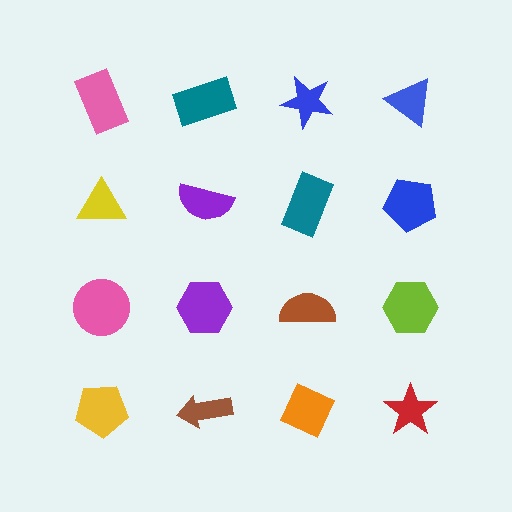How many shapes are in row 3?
4 shapes.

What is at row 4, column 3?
An orange diamond.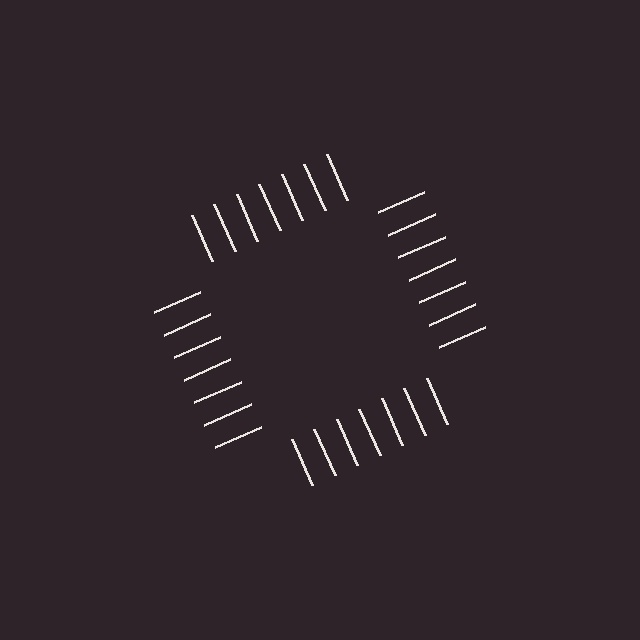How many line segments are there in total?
28 — 7 along each of the 4 edges.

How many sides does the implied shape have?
4 sides — the line-ends trace a square.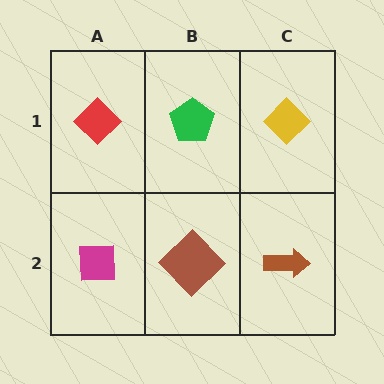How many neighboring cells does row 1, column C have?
2.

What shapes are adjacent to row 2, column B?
A green pentagon (row 1, column B), a magenta square (row 2, column A), a brown arrow (row 2, column C).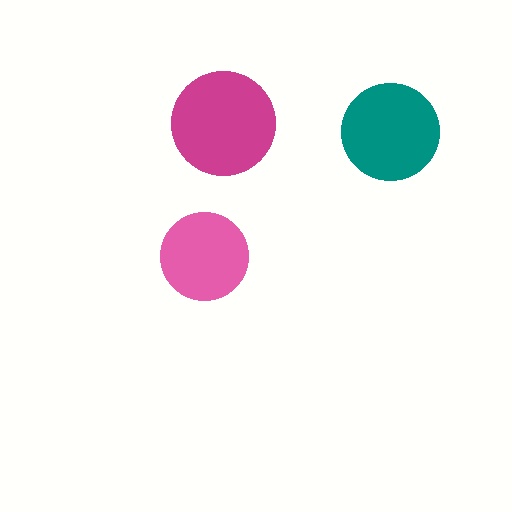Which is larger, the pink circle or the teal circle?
The teal one.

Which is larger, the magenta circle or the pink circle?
The magenta one.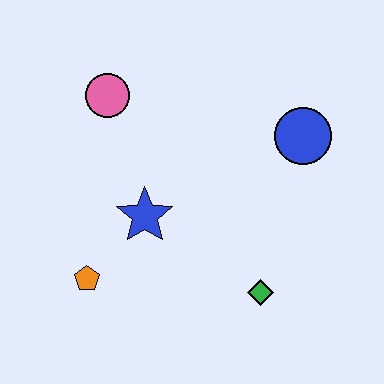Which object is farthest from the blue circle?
The orange pentagon is farthest from the blue circle.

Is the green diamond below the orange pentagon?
Yes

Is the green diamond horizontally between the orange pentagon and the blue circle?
Yes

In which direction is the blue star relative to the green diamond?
The blue star is to the left of the green diamond.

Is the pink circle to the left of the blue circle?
Yes